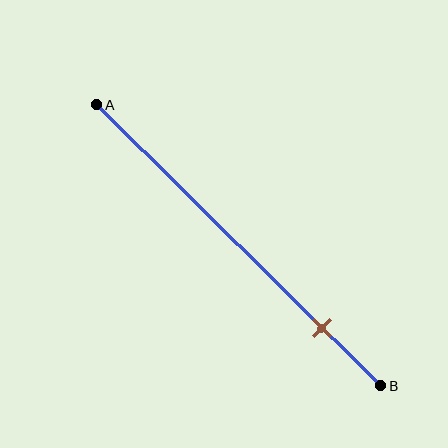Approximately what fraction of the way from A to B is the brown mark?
The brown mark is approximately 80% of the way from A to B.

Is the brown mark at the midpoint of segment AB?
No, the mark is at about 80% from A, not at the 50% midpoint.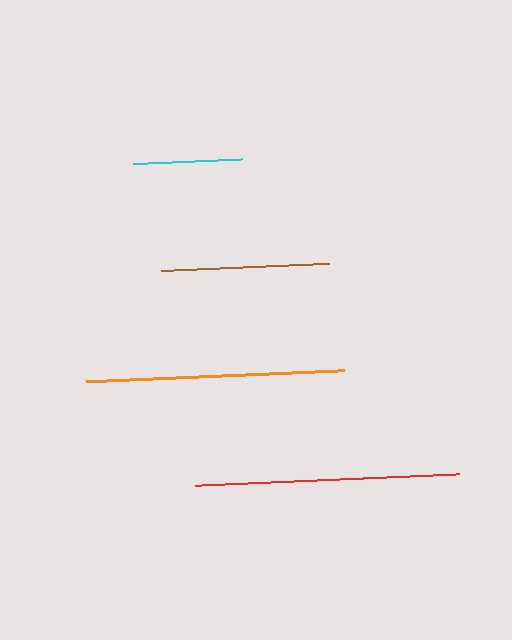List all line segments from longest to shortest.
From longest to shortest: red, orange, brown, cyan.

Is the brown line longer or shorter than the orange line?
The orange line is longer than the brown line.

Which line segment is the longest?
The red line is the longest at approximately 264 pixels.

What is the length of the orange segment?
The orange segment is approximately 259 pixels long.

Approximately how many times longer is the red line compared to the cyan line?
The red line is approximately 2.4 times the length of the cyan line.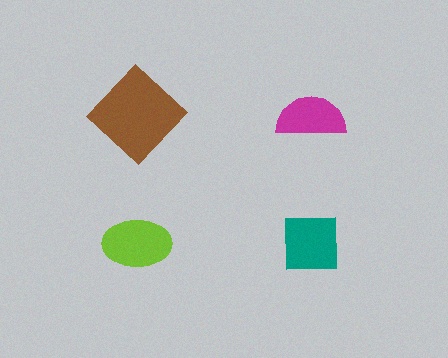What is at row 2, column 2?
A teal square.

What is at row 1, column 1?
A brown diamond.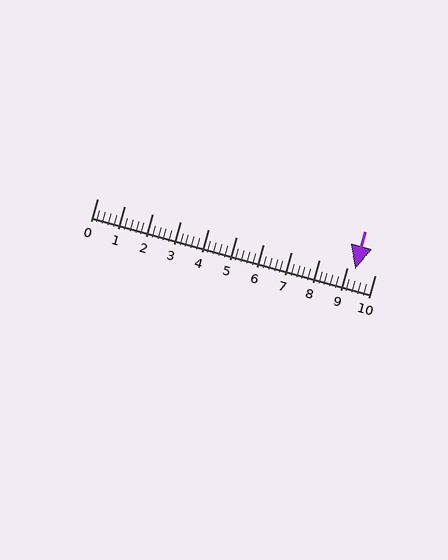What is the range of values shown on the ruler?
The ruler shows values from 0 to 10.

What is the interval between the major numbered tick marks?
The major tick marks are spaced 1 units apart.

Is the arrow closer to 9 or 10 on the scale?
The arrow is closer to 9.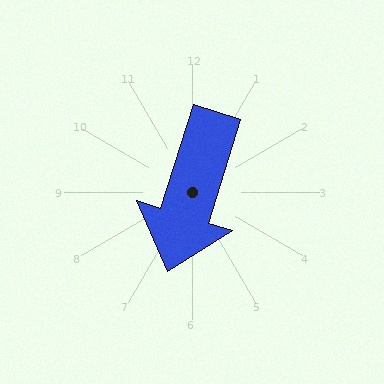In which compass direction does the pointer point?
South.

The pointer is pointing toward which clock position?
Roughly 7 o'clock.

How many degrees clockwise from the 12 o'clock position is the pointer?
Approximately 197 degrees.